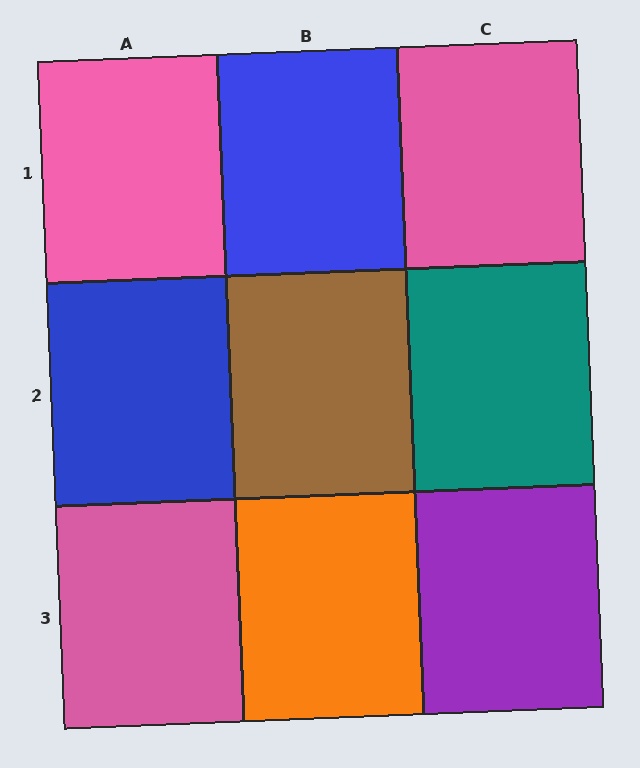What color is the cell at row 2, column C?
Teal.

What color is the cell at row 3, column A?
Pink.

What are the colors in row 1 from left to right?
Pink, blue, pink.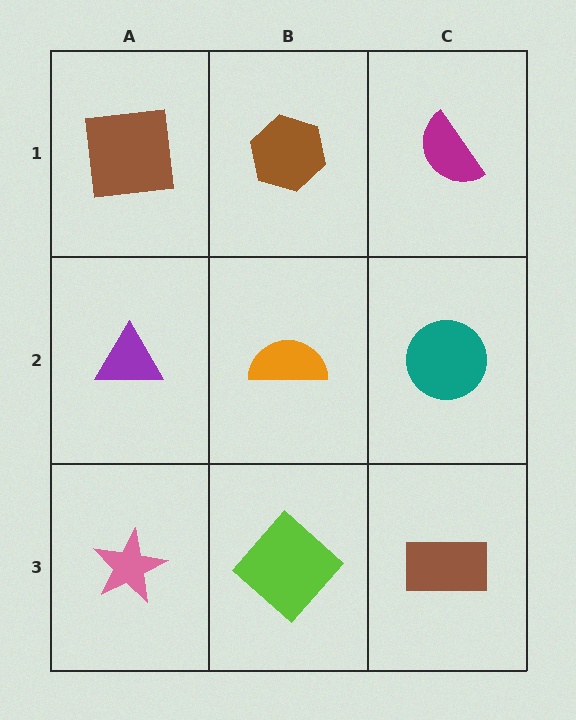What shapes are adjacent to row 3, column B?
An orange semicircle (row 2, column B), a pink star (row 3, column A), a brown rectangle (row 3, column C).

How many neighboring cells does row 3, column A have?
2.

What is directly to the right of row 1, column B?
A magenta semicircle.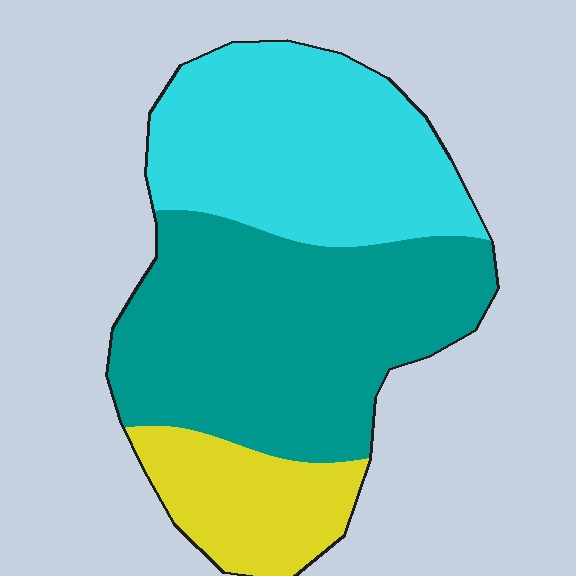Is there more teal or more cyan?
Teal.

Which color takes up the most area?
Teal, at roughly 50%.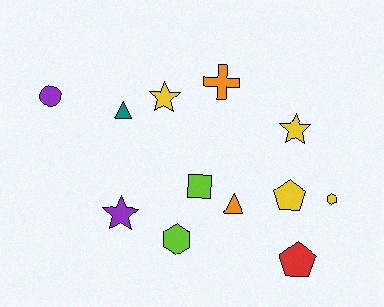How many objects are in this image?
There are 12 objects.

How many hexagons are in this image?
There are 2 hexagons.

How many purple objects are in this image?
There are 2 purple objects.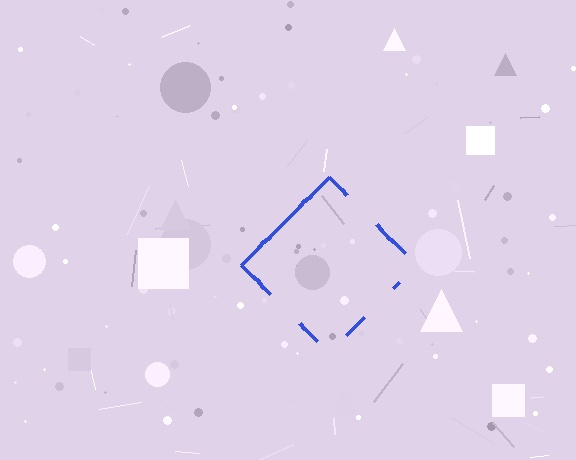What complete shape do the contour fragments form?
The contour fragments form a diamond.